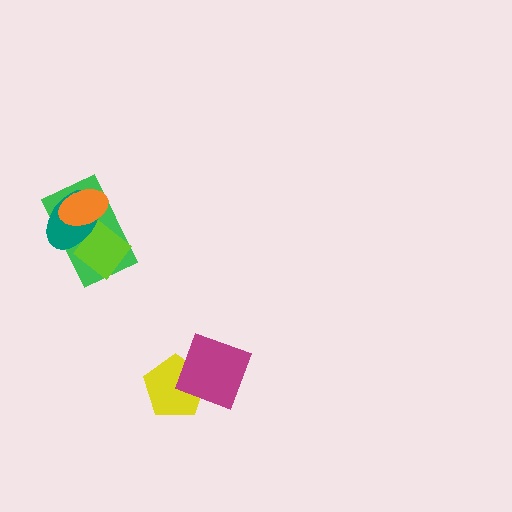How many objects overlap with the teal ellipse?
3 objects overlap with the teal ellipse.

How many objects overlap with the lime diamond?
3 objects overlap with the lime diamond.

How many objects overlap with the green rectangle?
3 objects overlap with the green rectangle.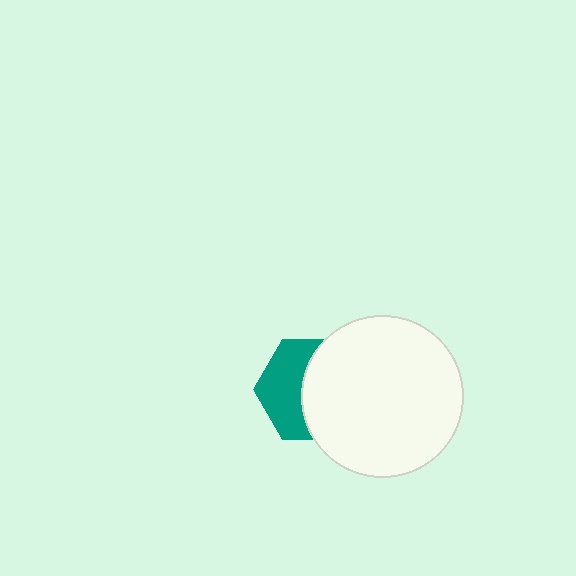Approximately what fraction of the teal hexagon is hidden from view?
Roughly 55% of the teal hexagon is hidden behind the white circle.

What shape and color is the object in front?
The object in front is a white circle.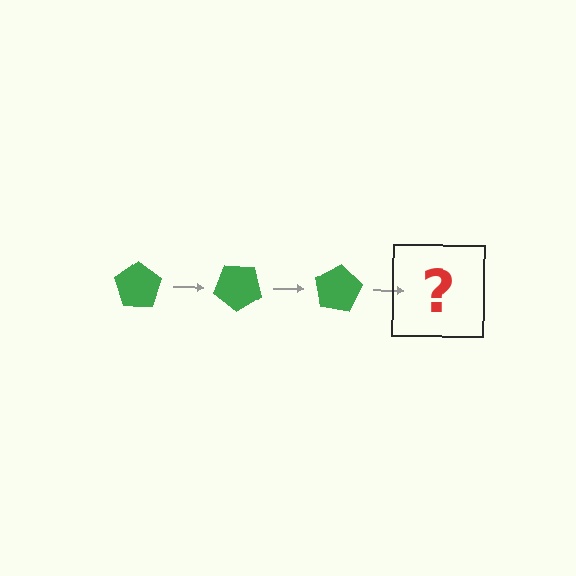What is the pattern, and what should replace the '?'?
The pattern is that the pentagon rotates 40 degrees each step. The '?' should be a green pentagon rotated 120 degrees.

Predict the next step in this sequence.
The next step is a green pentagon rotated 120 degrees.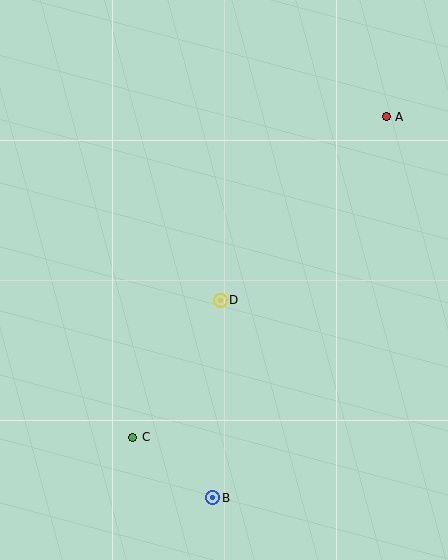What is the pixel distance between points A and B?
The distance between A and B is 419 pixels.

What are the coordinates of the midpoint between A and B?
The midpoint between A and B is at (299, 307).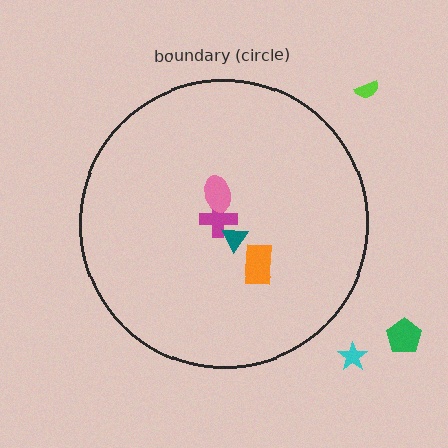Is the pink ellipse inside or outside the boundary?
Inside.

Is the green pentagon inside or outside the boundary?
Outside.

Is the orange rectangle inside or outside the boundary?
Inside.